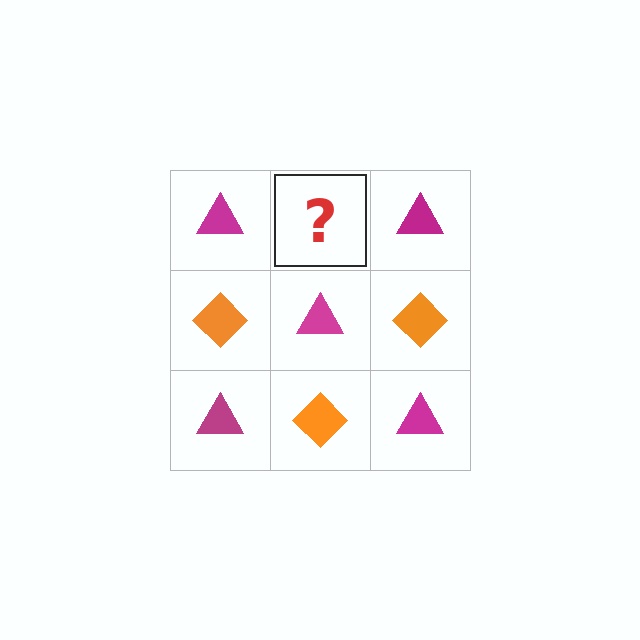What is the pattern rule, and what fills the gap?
The rule is that it alternates magenta triangle and orange diamond in a checkerboard pattern. The gap should be filled with an orange diamond.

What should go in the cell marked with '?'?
The missing cell should contain an orange diamond.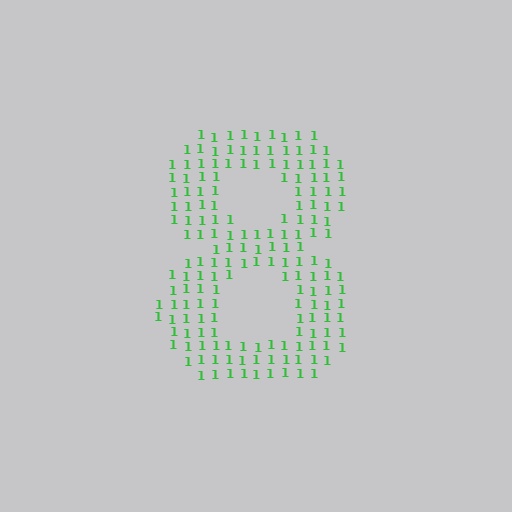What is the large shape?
The large shape is the digit 8.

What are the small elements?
The small elements are digit 1's.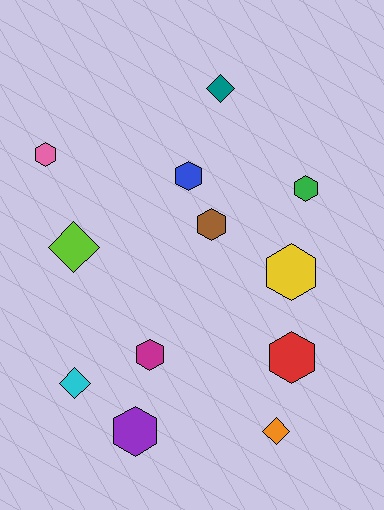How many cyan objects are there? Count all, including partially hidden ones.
There is 1 cyan object.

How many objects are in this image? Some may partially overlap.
There are 12 objects.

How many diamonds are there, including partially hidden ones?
There are 4 diamonds.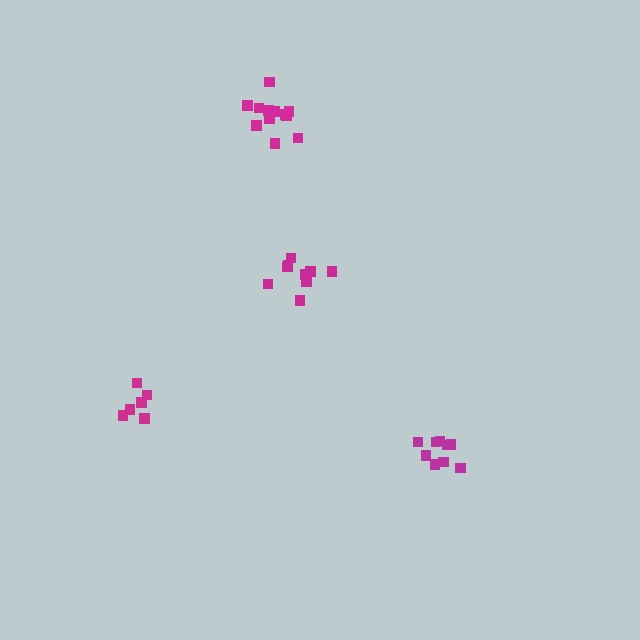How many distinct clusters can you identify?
There are 4 distinct clusters.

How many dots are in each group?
Group 1: 12 dots, Group 2: 9 dots, Group 3: 9 dots, Group 4: 6 dots (36 total).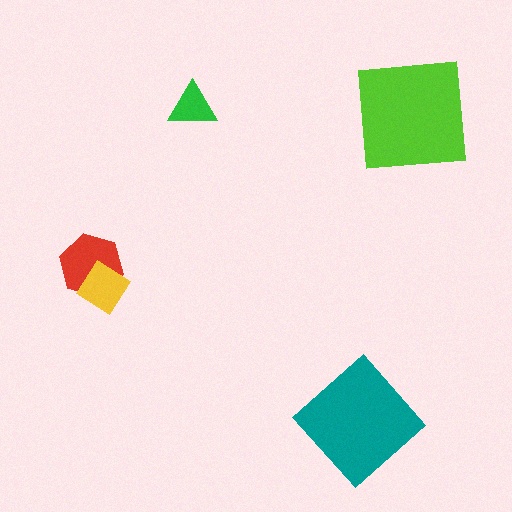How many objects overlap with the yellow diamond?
1 object overlaps with the yellow diamond.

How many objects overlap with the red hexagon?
1 object overlaps with the red hexagon.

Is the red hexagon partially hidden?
Yes, it is partially covered by another shape.